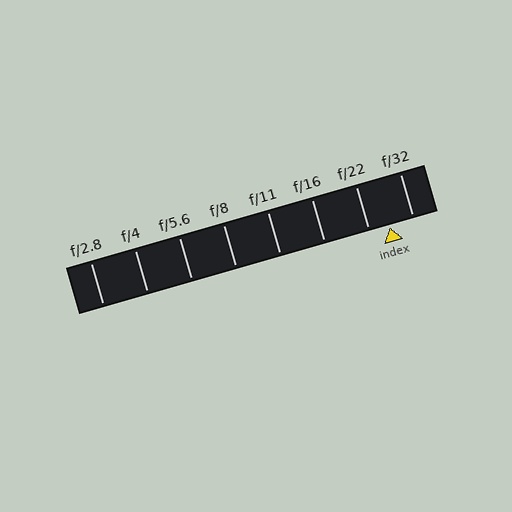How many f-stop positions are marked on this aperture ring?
There are 8 f-stop positions marked.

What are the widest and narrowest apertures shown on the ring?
The widest aperture shown is f/2.8 and the narrowest is f/32.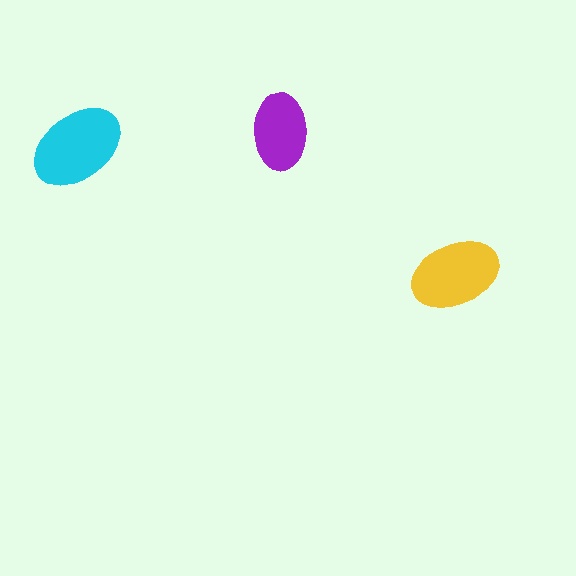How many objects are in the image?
There are 3 objects in the image.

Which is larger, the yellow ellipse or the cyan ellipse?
The cyan one.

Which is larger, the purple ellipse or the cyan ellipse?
The cyan one.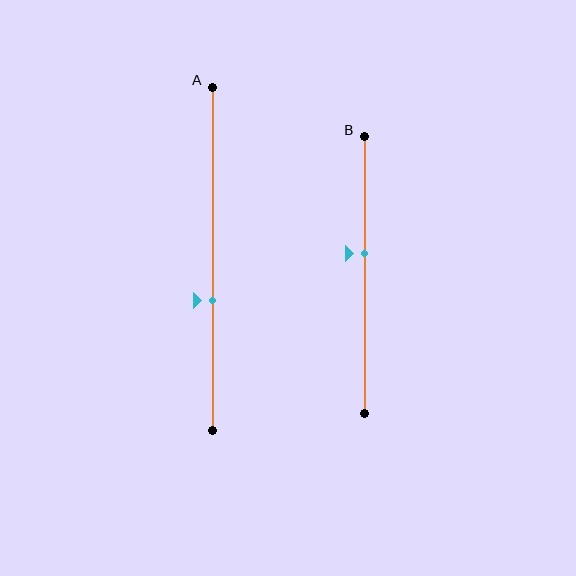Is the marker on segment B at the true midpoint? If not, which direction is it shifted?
No, the marker on segment B is shifted upward by about 8% of the segment length.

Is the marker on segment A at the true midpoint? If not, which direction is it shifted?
No, the marker on segment A is shifted downward by about 12% of the segment length.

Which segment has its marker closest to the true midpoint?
Segment B has its marker closest to the true midpoint.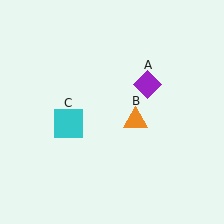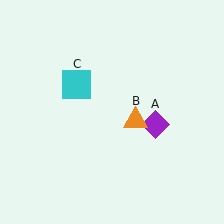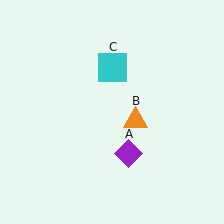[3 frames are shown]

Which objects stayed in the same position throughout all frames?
Orange triangle (object B) remained stationary.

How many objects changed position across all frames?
2 objects changed position: purple diamond (object A), cyan square (object C).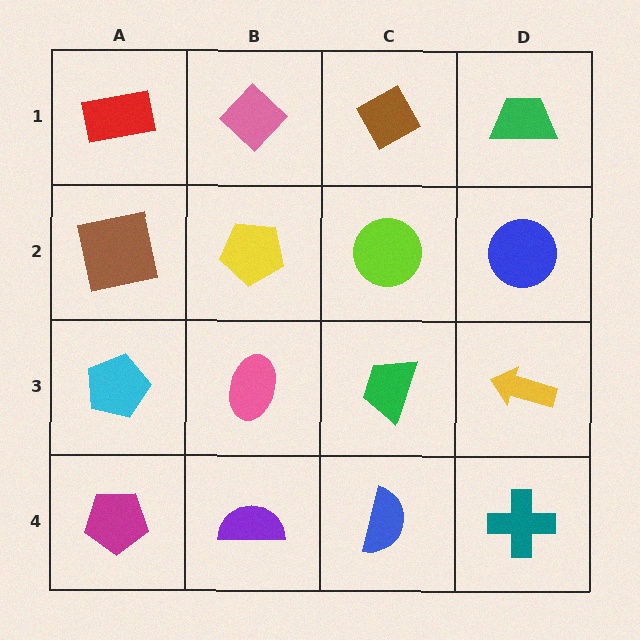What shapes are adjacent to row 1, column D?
A blue circle (row 2, column D), a brown diamond (row 1, column C).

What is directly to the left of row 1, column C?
A pink diamond.